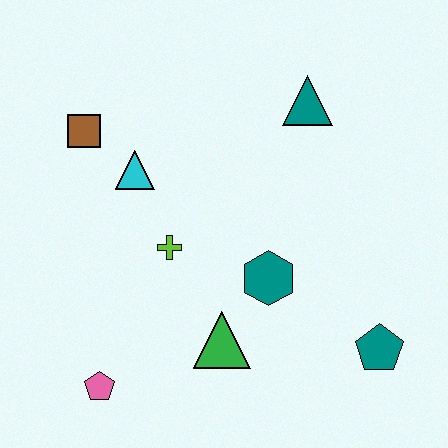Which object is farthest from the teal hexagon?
The brown square is farthest from the teal hexagon.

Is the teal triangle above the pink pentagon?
Yes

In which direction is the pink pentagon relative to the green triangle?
The pink pentagon is to the left of the green triangle.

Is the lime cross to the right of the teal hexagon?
No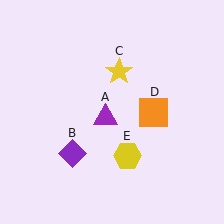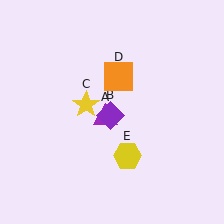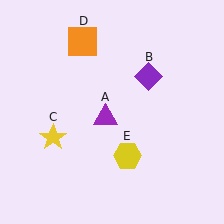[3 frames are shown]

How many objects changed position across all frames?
3 objects changed position: purple diamond (object B), yellow star (object C), orange square (object D).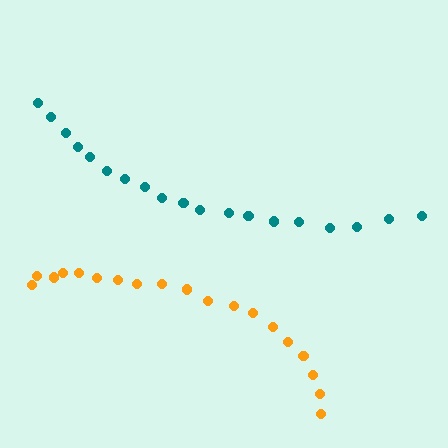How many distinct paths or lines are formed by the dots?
There are 2 distinct paths.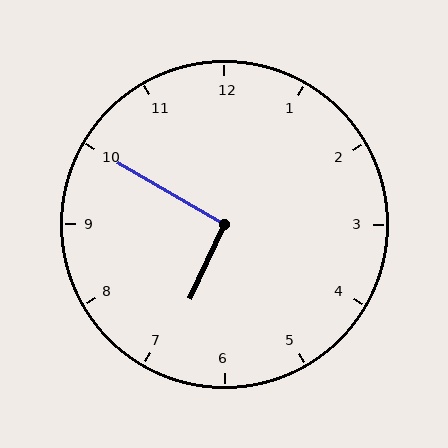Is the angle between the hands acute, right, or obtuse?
It is right.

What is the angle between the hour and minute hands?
Approximately 95 degrees.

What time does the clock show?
6:50.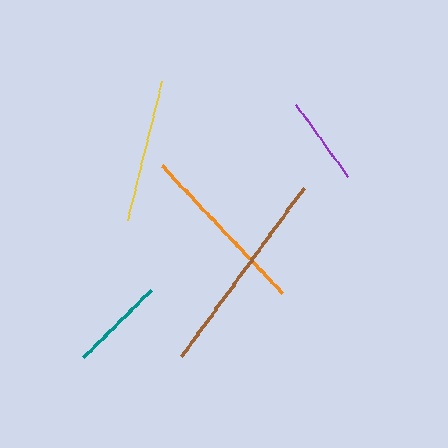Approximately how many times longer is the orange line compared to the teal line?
The orange line is approximately 1.8 times the length of the teal line.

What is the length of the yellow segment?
The yellow segment is approximately 143 pixels long.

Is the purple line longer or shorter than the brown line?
The brown line is longer than the purple line.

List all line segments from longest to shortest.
From longest to shortest: brown, orange, yellow, teal, purple.